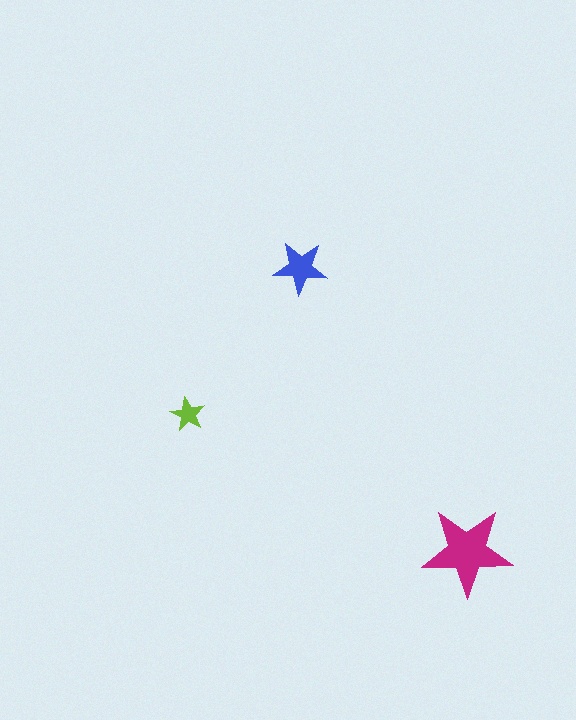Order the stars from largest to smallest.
the magenta one, the blue one, the lime one.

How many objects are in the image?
There are 3 objects in the image.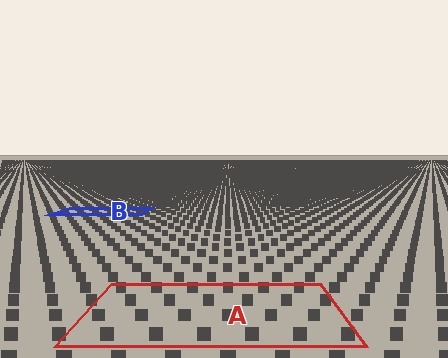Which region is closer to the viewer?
Region A is closer. The texture elements there are larger and more spread out.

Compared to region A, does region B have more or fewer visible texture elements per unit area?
Region B has more texture elements per unit area — they are packed more densely because it is farther away.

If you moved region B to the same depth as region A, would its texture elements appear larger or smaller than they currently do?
They would appear larger. At a closer depth, the same texture elements are projected at a bigger on-screen size.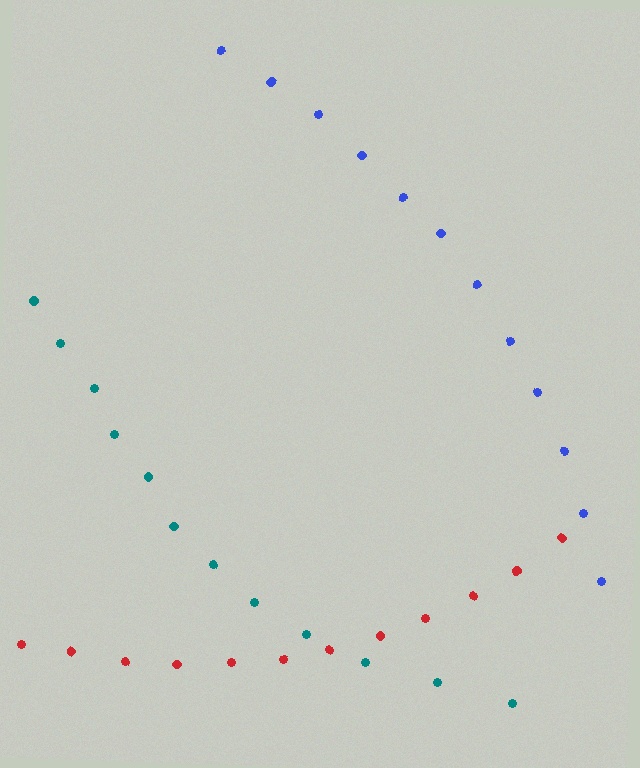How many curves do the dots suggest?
There are 3 distinct paths.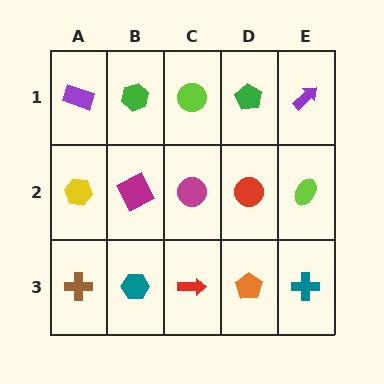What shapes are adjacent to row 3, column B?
A magenta square (row 2, column B), a brown cross (row 3, column A), a red arrow (row 3, column C).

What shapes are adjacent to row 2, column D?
A green pentagon (row 1, column D), an orange pentagon (row 3, column D), a magenta circle (row 2, column C), a lime ellipse (row 2, column E).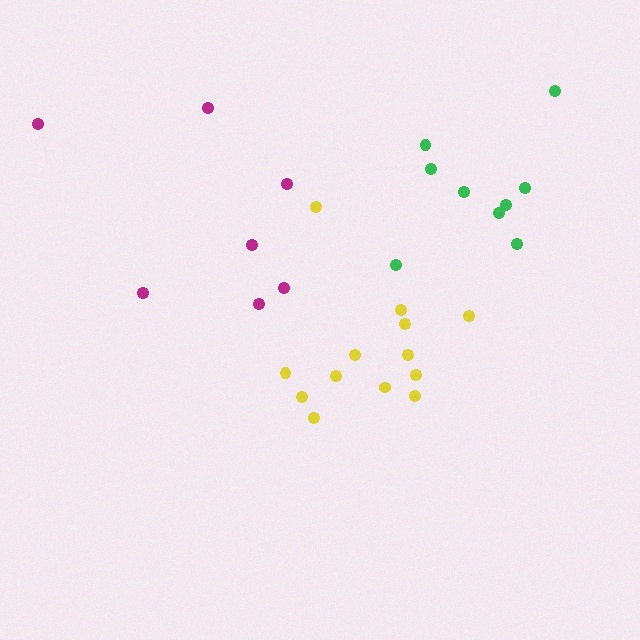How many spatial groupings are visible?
There are 3 spatial groupings.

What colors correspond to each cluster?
The clusters are colored: magenta, green, yellow.